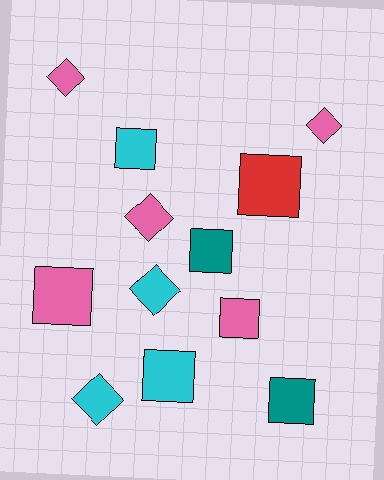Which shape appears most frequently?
Square, with 7 objects.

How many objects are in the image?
There are 12 objects.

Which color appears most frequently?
Pink, with 5 objects.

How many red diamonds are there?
There are no red diamonds.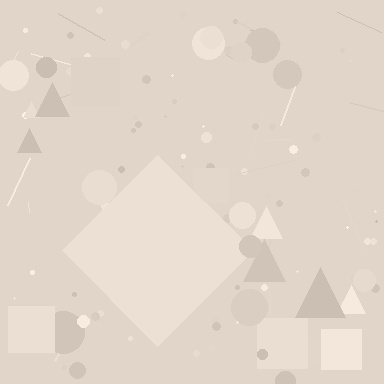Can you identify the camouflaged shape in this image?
The camouflaged shape is a diamond.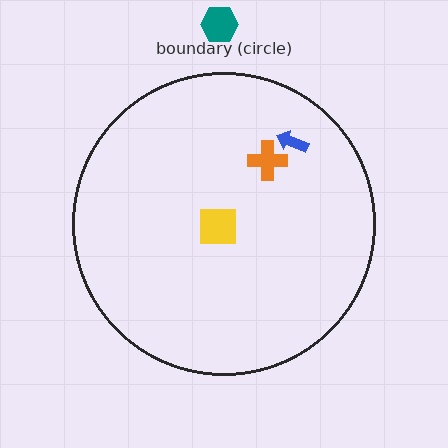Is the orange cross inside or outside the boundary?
Inside.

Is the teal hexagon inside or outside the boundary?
Outside.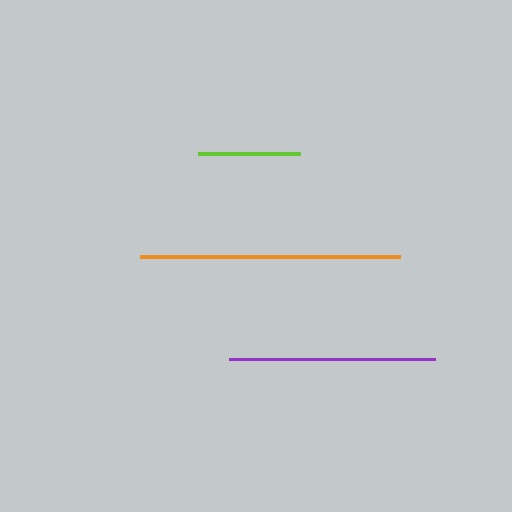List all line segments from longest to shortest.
From longest to shortest: orange, purple, lime.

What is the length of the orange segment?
The orange segment is approximately 260 pixels long.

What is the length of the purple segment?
The purple segment is approximately 206 pixels long.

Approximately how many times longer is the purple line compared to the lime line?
The purple line is approximately 2.0 times the length of the lime line.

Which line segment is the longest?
The orange line is the longest at approximately 260 pixels.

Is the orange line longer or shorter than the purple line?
The orange line is longer than the purple line.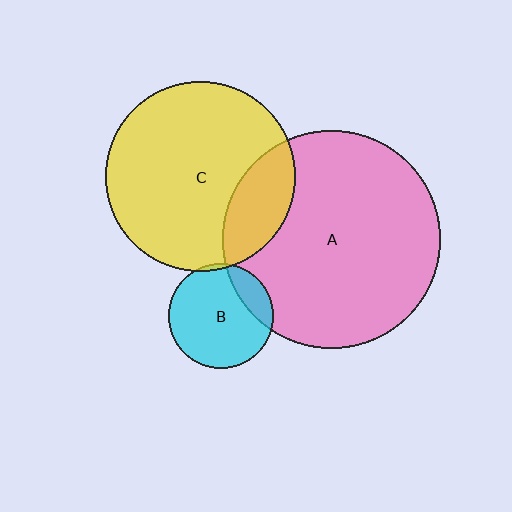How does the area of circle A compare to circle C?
Approximately 1.3 times.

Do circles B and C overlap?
Yes.